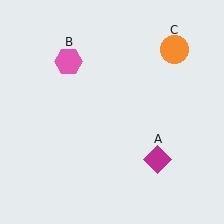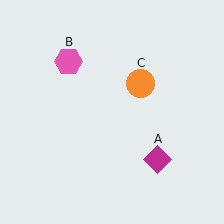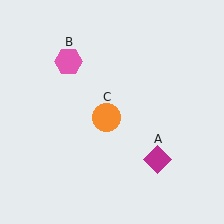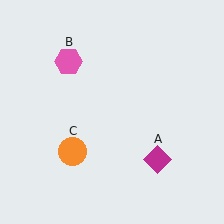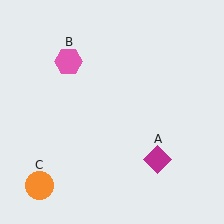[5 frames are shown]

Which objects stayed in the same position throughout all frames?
Magenta diamond (object A) and pink hexagon (object B) remained stationary.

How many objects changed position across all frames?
1 object changed position: orange circle (object C).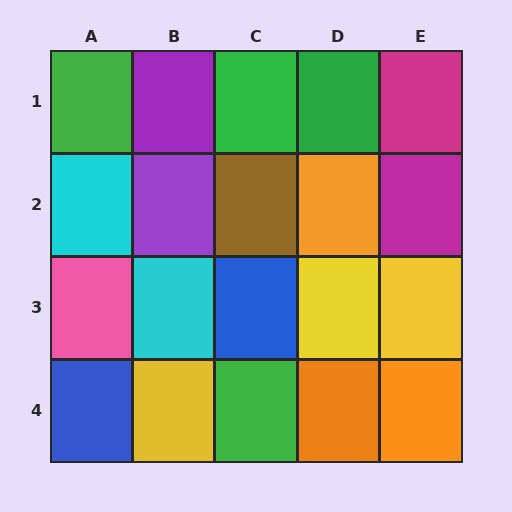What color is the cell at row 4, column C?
Green.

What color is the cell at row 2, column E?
Magenta.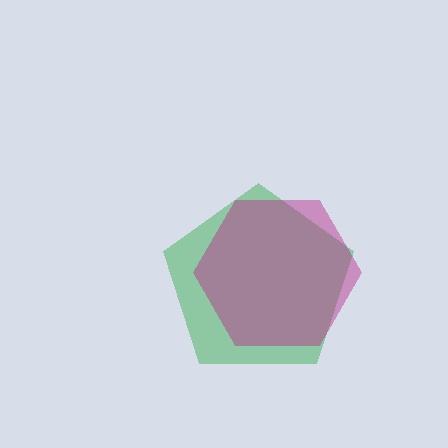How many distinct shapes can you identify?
There are 2 distinct shapes: a green pentagon, a magenta hexagon.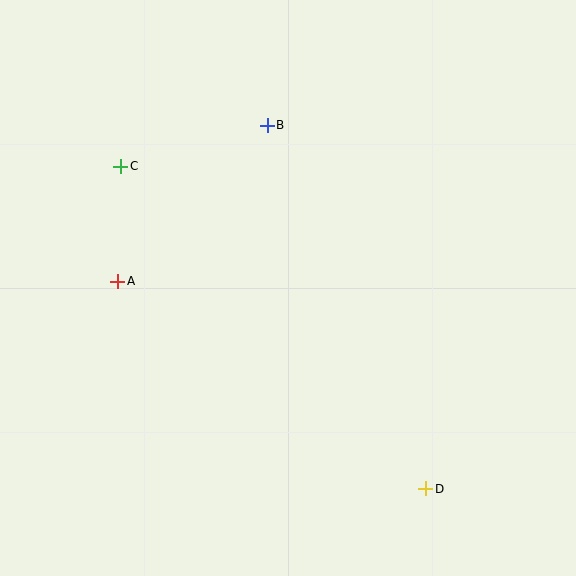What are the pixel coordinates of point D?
Point D is at (426, 489).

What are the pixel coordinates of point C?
Point C is at (121, 166).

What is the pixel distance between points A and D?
The distance between A and D is 371 pixels.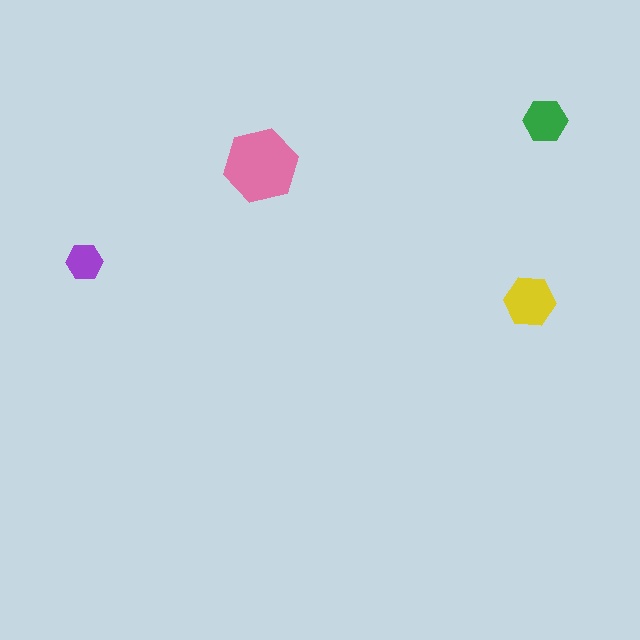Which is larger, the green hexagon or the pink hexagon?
The pink one.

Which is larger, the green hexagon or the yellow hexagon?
The yellow one.